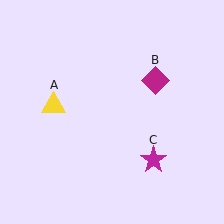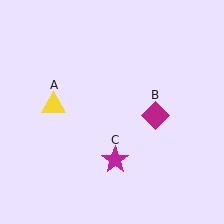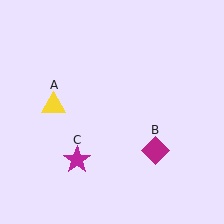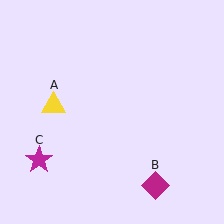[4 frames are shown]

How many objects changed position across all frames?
2 objects changed position: magenta diamond (object B), magenta star (object C).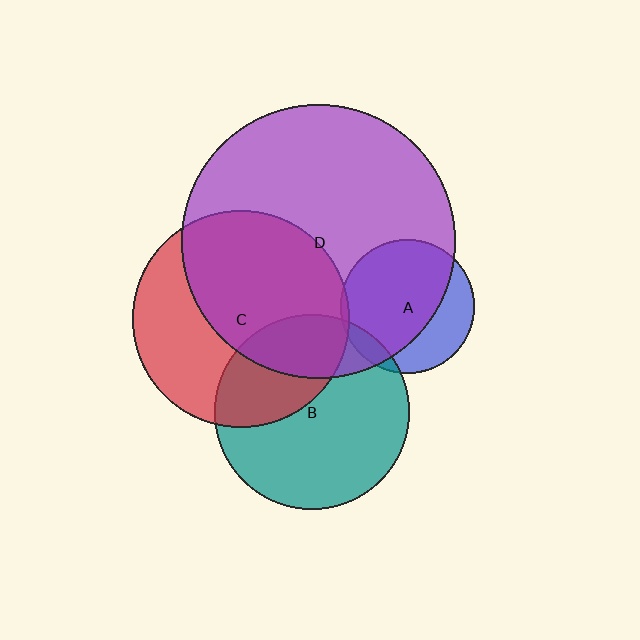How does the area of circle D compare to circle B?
Approximately 2.0 times.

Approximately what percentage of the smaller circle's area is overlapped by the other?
Approximately 5%.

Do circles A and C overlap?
Yes.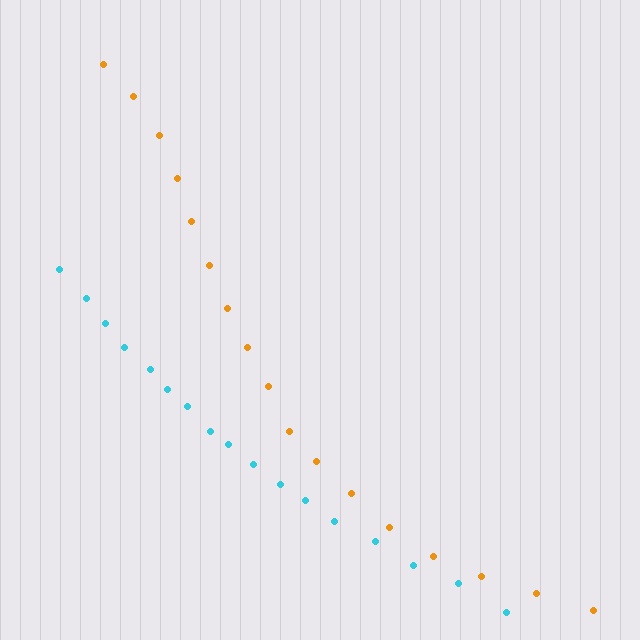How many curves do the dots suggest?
There are 2 distinct paths.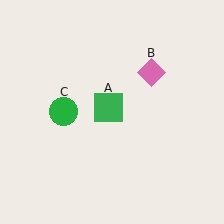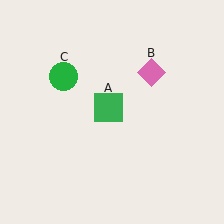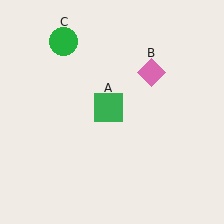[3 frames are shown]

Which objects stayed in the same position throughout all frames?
Green square (object A) and pink diamond (object B) remained stationary.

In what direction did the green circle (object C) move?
The green circle (object C) moved up.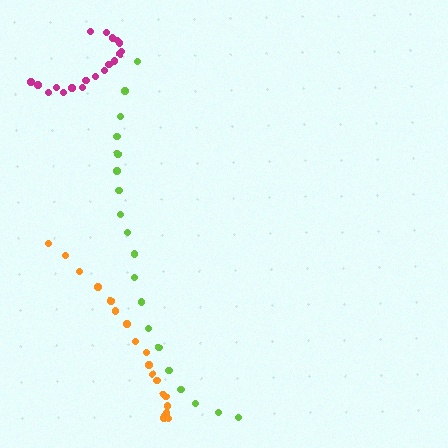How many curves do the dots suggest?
There are 3 distinct paths.